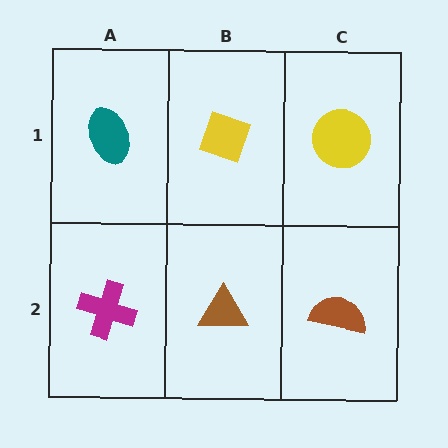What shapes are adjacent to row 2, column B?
A yellow diamond (row 1, column B), a magenta cross (row 2, column A), a brown semicircle (row 2, column C).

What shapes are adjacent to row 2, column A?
A teal ellipse (row 1, column A), a brown triangle (row 2, column B).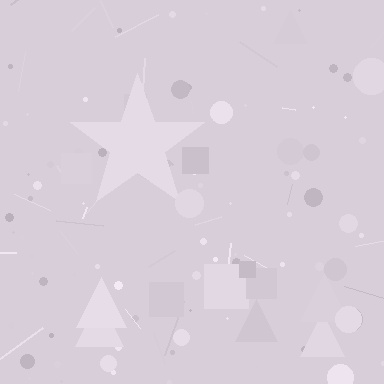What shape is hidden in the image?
A star is hidden in the image.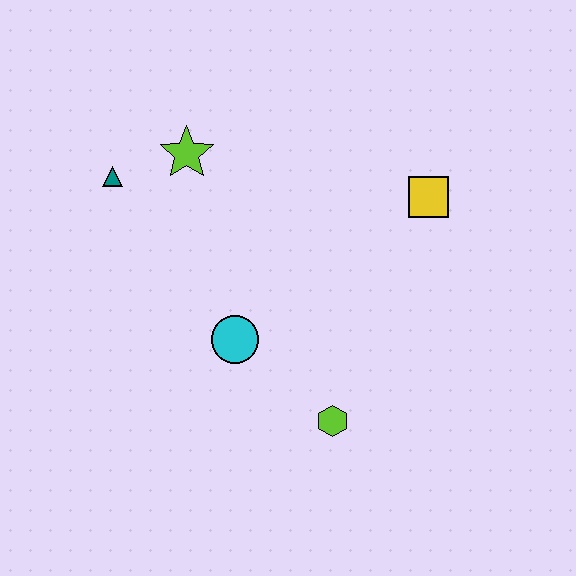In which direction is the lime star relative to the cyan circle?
The lime star is above the cyan circle.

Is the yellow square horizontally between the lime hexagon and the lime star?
No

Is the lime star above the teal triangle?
Yes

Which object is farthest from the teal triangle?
The lime hexagon is farthest from the teal triangle.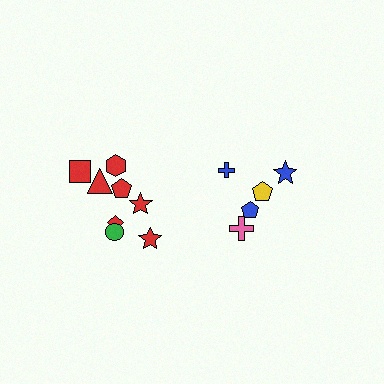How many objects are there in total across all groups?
There are 13 objects.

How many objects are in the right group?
There are 5 objects.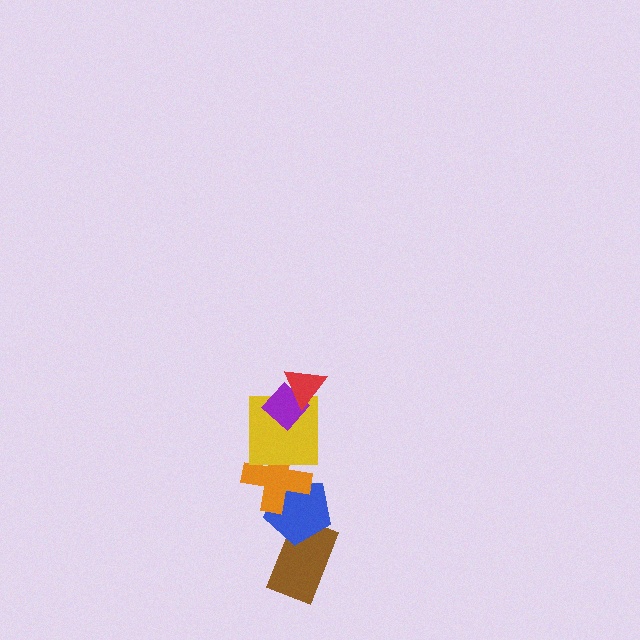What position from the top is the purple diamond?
The purple diamond is 2nd from the top.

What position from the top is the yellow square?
The yellow square is 3rd from the top.